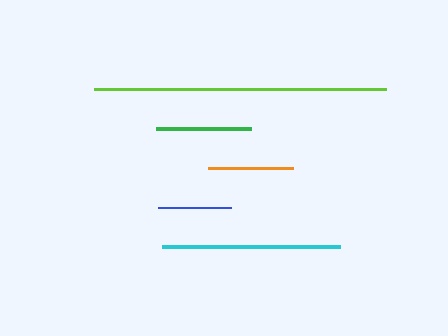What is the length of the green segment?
The green segment is approximately 95 pixels long.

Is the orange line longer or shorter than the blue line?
The orange line is longer than the blue line.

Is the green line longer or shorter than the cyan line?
The cyan line is longer than the green line.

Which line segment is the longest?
The lime line is the longest at approximately 292 pixels.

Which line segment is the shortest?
The blue line is the shortest at approximately 72 pixels.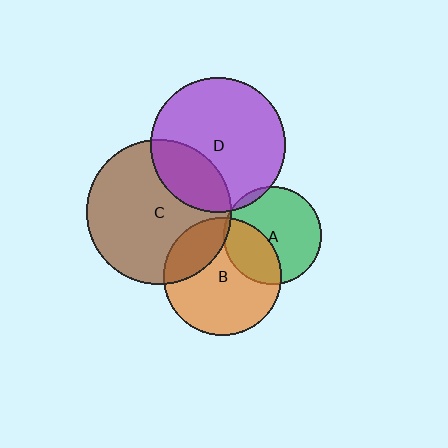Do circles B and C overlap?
Yes.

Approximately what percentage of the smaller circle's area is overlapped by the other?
Approximately 25%.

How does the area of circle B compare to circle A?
Approximately 1.5 times.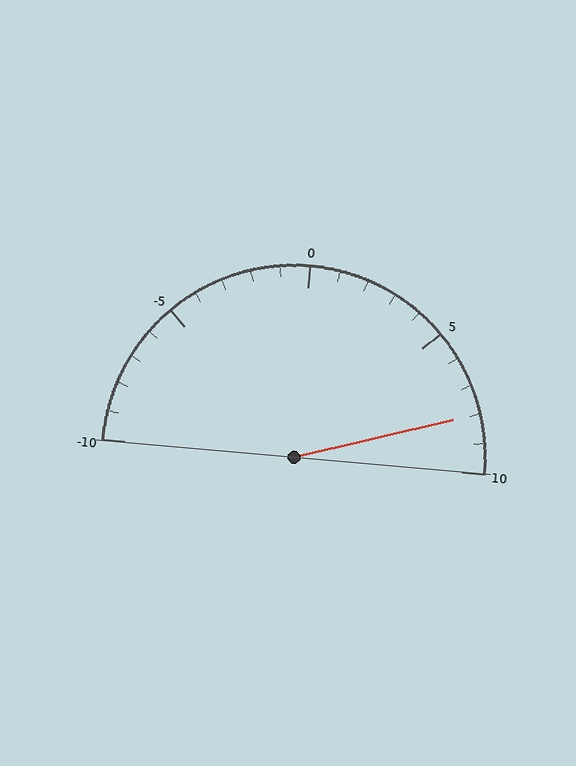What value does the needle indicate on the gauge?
The needle indicates approximately 8.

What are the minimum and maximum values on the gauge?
The gauge ranges from -10 to 10.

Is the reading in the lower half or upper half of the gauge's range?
The reading is in the upper half of the range (-10 to 10).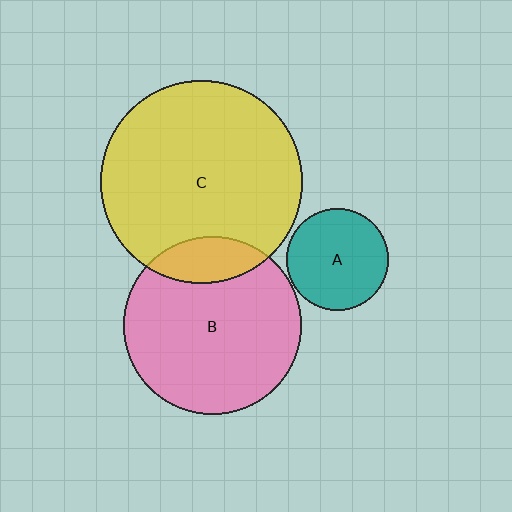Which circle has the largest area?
Circle C (yellow).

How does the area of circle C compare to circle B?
Approximately 1.3 times.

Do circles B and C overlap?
Yes.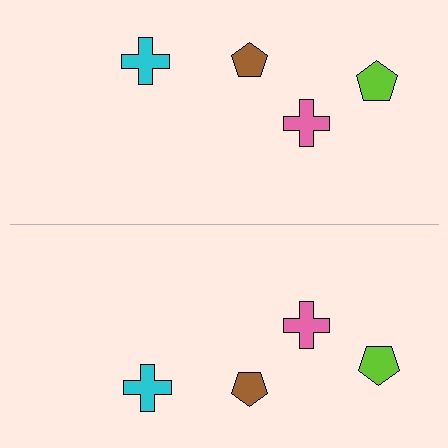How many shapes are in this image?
There are 8 shapes in this image.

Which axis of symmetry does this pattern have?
The pattern has a horizontal axis of symmetry running through the center of the image.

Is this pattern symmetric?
Yes, this pattern has bilateral (reflection) symmetry.